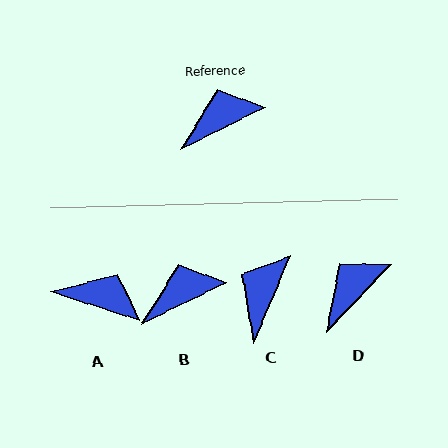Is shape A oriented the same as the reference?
No, it is off by about 44 degrees.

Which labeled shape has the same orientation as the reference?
B.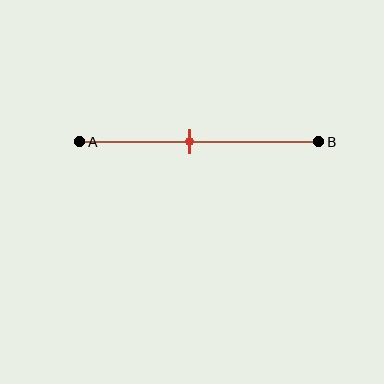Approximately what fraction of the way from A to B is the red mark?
The red mark is approximately 45% of the way from A to B.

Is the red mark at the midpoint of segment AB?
No, the mark is at about 45% from A, not at the 50% midpoint.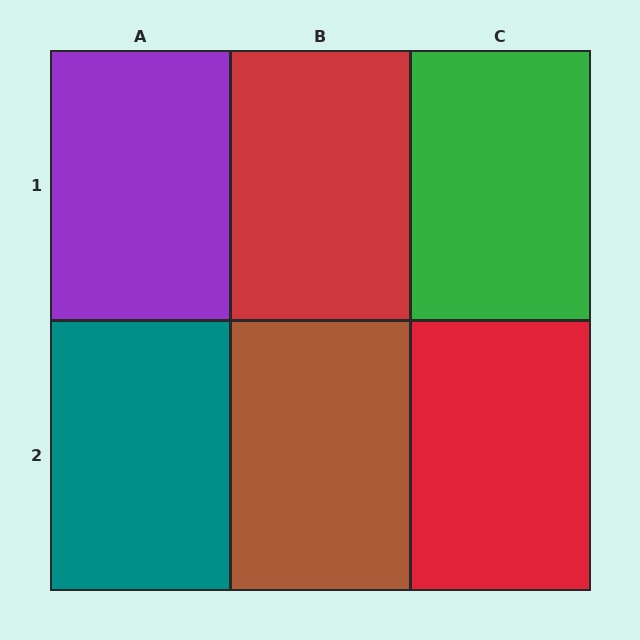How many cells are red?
2 cells are red.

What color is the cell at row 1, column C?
Green.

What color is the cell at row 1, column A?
Purple.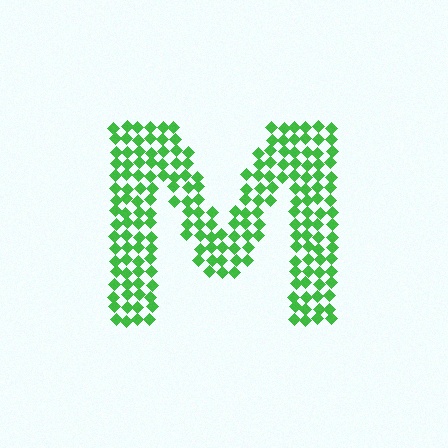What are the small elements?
The small elements are diamonds.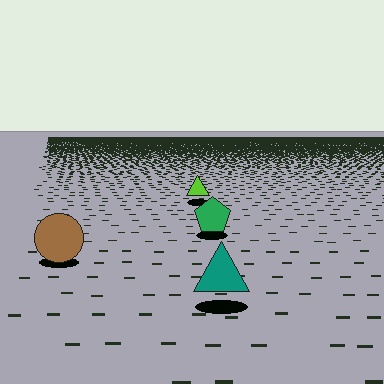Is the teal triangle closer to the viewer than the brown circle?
Yes. The teal triangle is closer — you can tell from the texture gradient: the ground texture is coarser near it.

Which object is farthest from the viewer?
The lime triangle is farthest from the viewer. It appears smaller and the ground texture around it is denser.